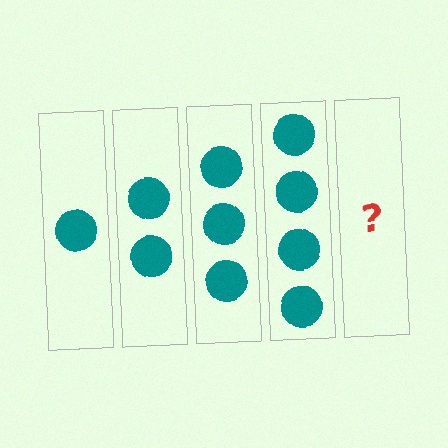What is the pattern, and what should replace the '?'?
The pattern is that each step adds one more circle. The '?' should be 5 circles.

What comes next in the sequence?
The next element should be 5 circles.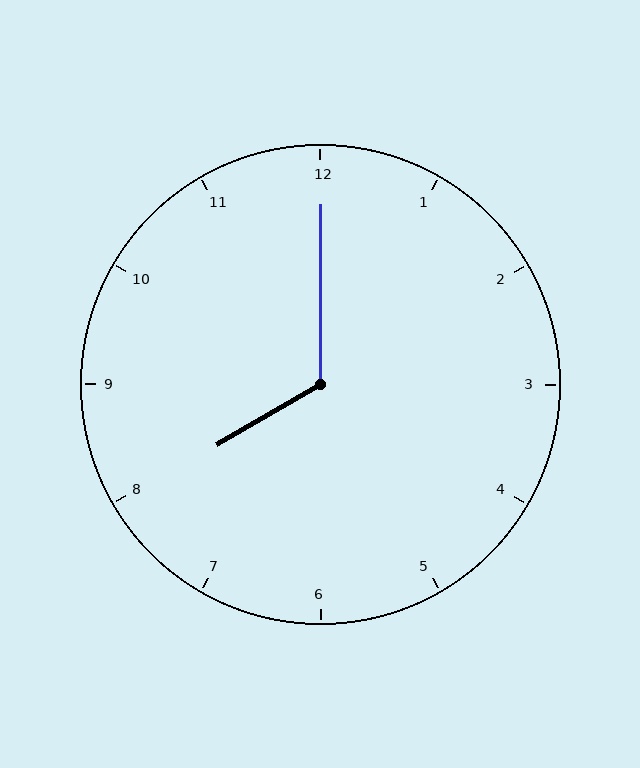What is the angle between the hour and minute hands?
Approximately 120 degrees.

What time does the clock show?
8:00.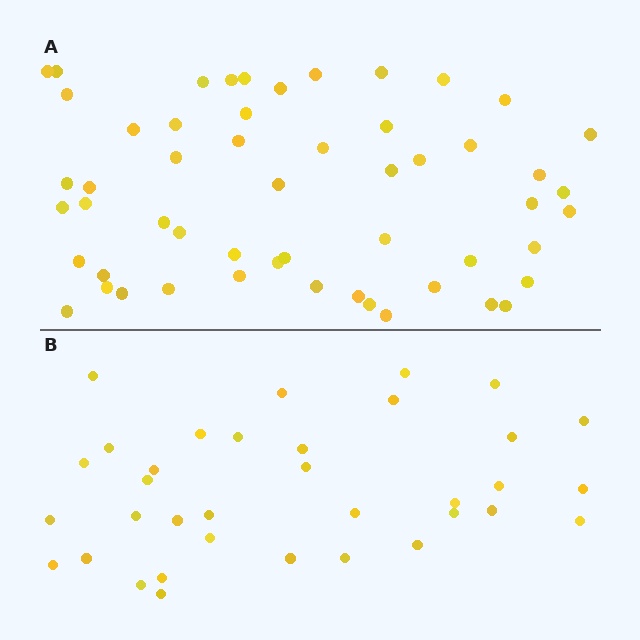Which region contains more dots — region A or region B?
Region A (the top region) has more dots.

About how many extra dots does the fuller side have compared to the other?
Region A has approximately 20 more dots than region B.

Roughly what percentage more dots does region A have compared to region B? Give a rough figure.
About 55% more.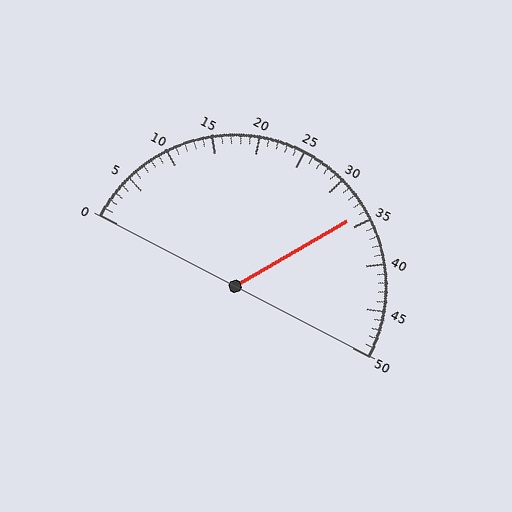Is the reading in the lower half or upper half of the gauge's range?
The reading is in the upper half of the range (0 to 50).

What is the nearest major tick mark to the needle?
The nearest major tick mark is 35.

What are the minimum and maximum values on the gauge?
The gauge ranges from 0 to 50.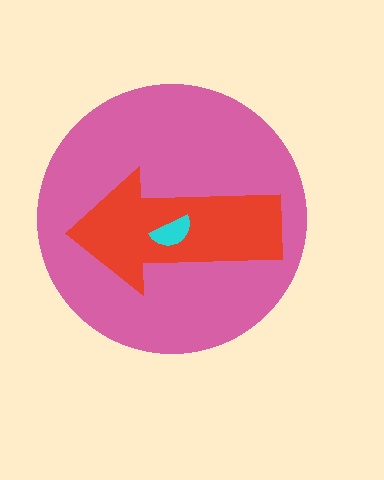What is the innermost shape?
The cyan semicircle.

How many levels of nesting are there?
3.